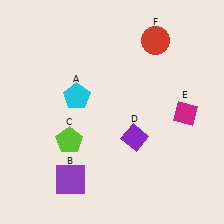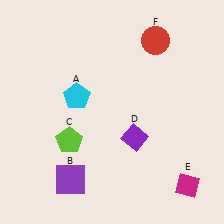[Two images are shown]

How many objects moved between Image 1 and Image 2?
1 object moved between the two images.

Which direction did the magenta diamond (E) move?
The magenta diamond (E) moved down.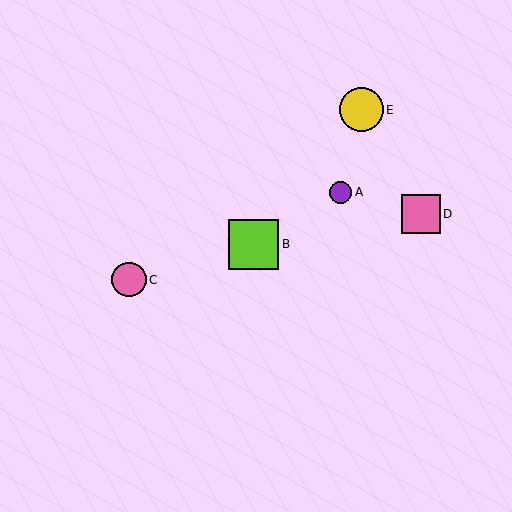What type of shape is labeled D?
Shape D is a pink square.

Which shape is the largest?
The lime square (labeled B) is the largest.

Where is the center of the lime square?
The center of the lime square is at (254, 244).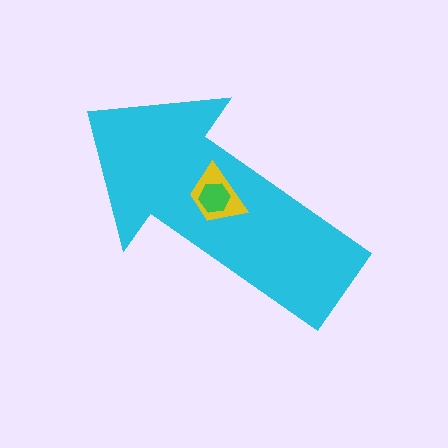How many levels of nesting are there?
3.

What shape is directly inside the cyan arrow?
The yellow trapezoid.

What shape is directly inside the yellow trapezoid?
The green hexagon.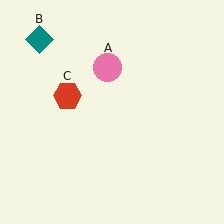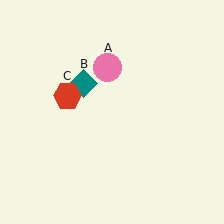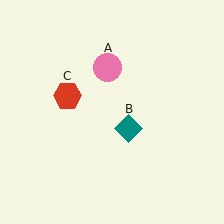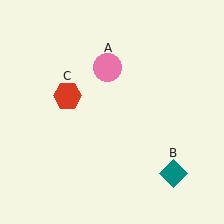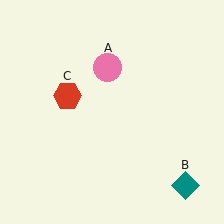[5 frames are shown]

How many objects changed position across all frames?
1 object changed position: teal diamond (object B).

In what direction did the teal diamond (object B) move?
The teal diamond (object B) moved down and to the right.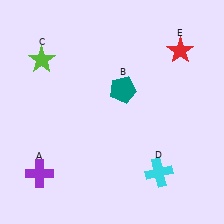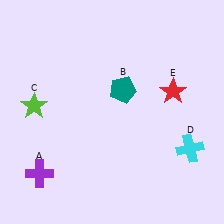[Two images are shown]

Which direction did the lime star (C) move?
The lime star (C) moved down.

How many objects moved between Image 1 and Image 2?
3 objects moved between the two images.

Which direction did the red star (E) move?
The red star (E) moved down.